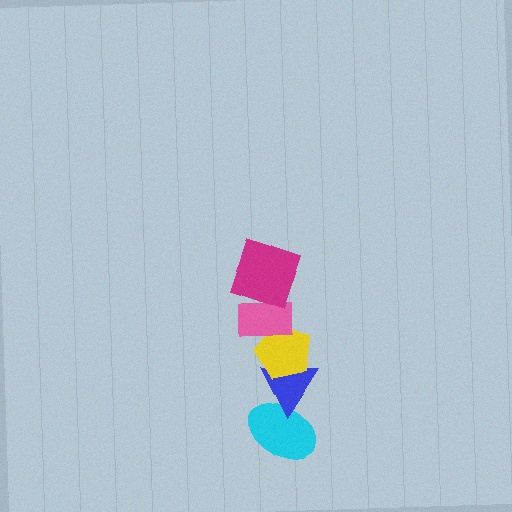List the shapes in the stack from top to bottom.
From top to bottom: the magenta square, the pink rectangle, the yellow pentagon, the blue triangle, the cyan ellipse.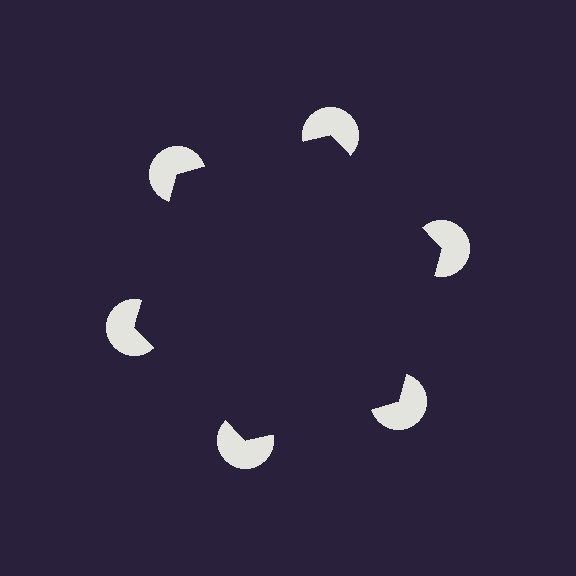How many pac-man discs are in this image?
There are 6 — one at each vertex of the illusory hexagon.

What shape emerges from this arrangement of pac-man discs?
An illusory hexagon — its edges are inferred from the aligned wedge cuts in the pac-man discs, not physically drawn.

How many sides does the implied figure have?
6 sides.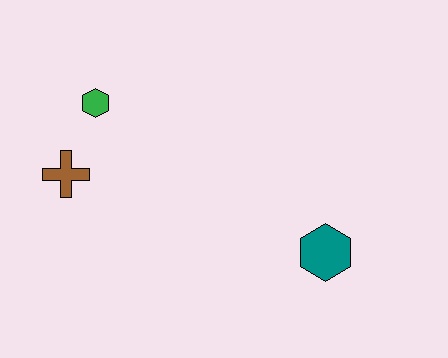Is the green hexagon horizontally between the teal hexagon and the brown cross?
Yes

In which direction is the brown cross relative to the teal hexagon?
The brown cross is to the left of the teal hexagon.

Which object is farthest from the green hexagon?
The teal hexagon is farthest from the green hexagon.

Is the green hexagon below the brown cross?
No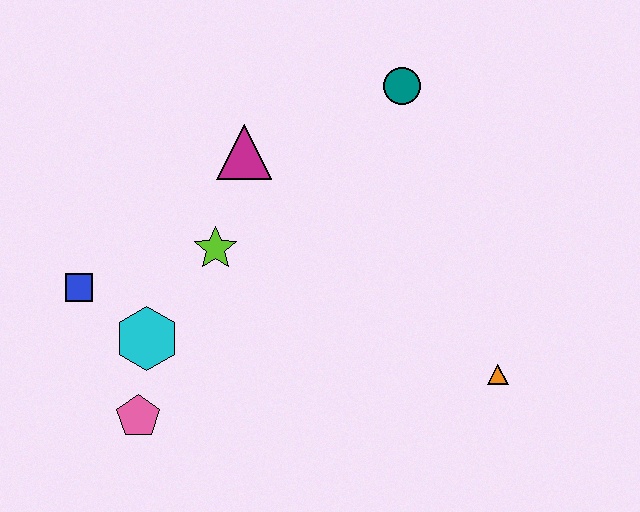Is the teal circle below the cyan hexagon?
No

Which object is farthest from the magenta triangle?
The orange triangle is farthest from the magenta triangle.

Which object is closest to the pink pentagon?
The cyan hexagon is closest to the pink pentagon.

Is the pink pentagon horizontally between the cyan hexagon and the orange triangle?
No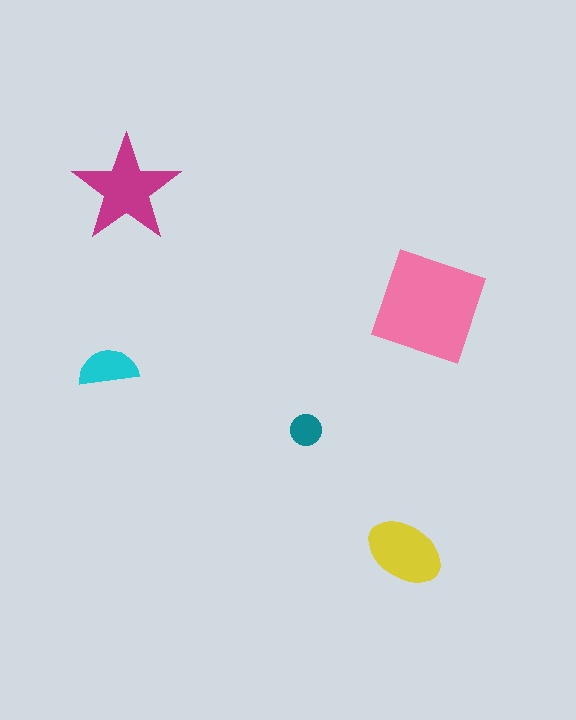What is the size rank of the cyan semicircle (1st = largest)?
4th.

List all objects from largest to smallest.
The pink diamond, the magenta star, the yellow ellipse, the cyan semicircle, the teal circle.